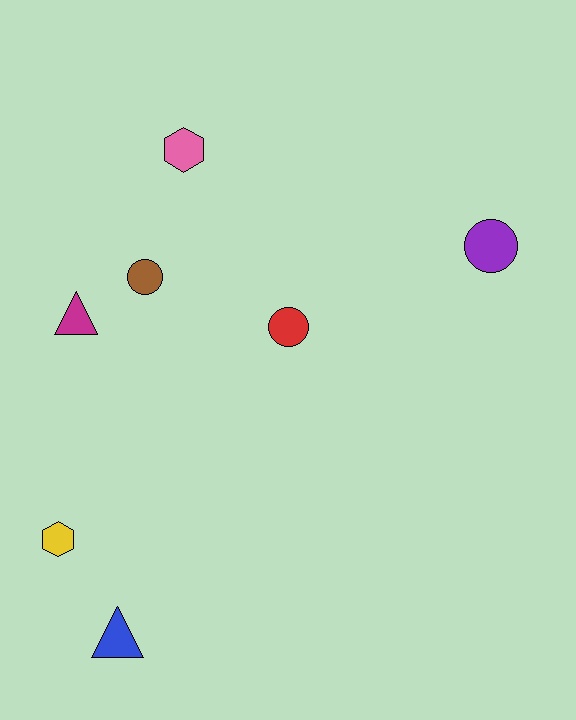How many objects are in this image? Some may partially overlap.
There are 7 objects.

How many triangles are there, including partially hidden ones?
There are 2 triangles.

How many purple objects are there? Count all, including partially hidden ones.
There is 1 purple object.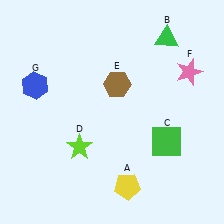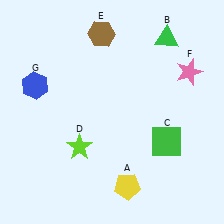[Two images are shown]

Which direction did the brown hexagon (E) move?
The brown hexagon (E) moved up.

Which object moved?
The brown hexagon (E) moved up.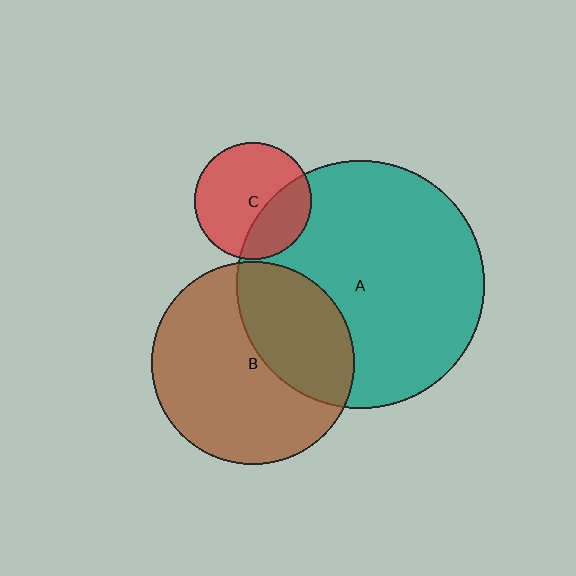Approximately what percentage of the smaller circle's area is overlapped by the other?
Approximately 35%.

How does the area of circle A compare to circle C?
Approximately 4.5 times.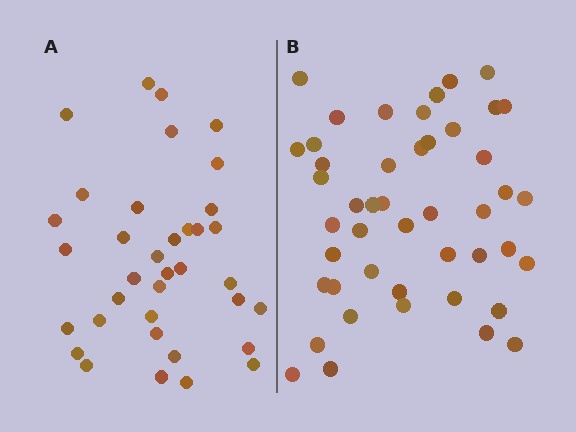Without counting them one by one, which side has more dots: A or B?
Region B (the right region) has more dots.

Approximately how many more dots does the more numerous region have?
Region B has roughly 10 or so more dots than region A.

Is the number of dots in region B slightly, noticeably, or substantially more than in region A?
Region B has noticeably more, but not dramatically so. The ratio is roughly 1.3 to 1.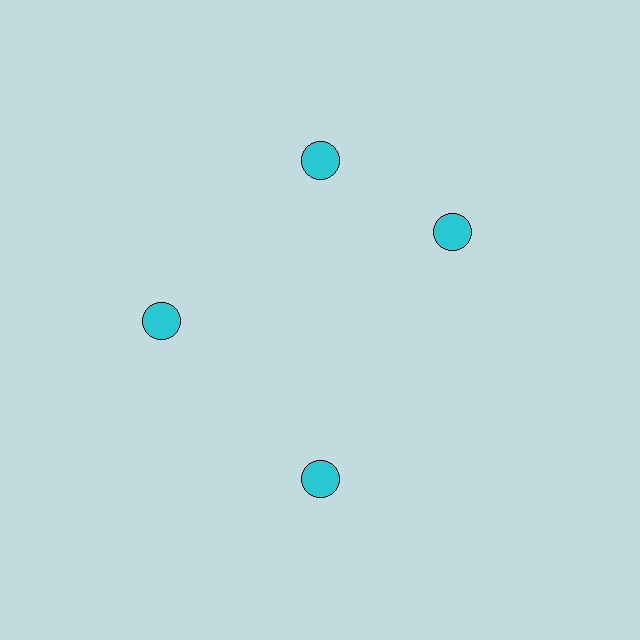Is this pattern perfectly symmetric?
No. The 4 cyan circles are arranged in a ring, but one element near the 3 o'clock position is rotated out of alignment along the ring, breaking the 4-fold rotational symmetry.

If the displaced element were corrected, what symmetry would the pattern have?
It would have 4-fold rotational symmetry — the pattern would map onto itself every 90 degrees.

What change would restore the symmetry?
The symmetry would be restored by rotating it back into even spacing with its neighbors so that all 4 circles sit at equal angles and equal distance from the center.